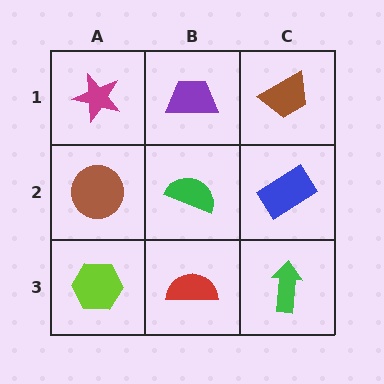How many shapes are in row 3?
3 shapes.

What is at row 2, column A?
A brown circle.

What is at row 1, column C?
A brown trapezoid.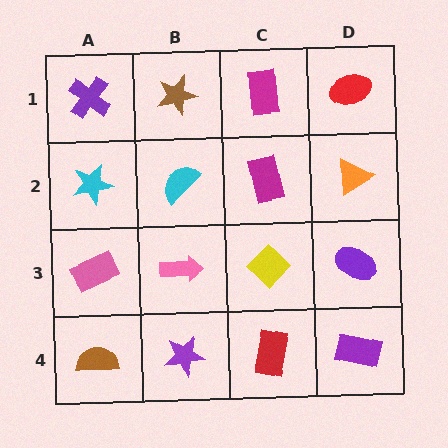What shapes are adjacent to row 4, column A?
A pink rectangle (row 3, column A), a purple star (row 4, column B).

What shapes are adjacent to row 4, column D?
A purple ellipse (row 3, column D), a red rectangle (row 4, column C).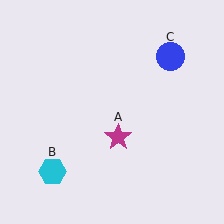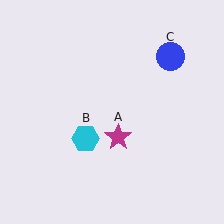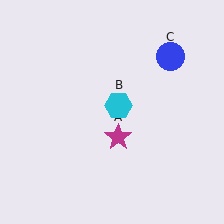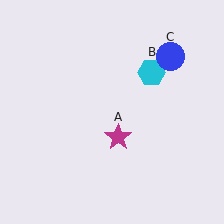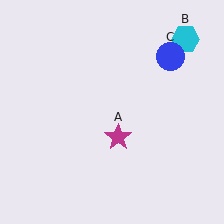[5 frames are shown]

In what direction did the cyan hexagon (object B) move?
The cyan hexagon (object B) moved up and to the right.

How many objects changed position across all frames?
1 object changed position: cyan hexagon (object B).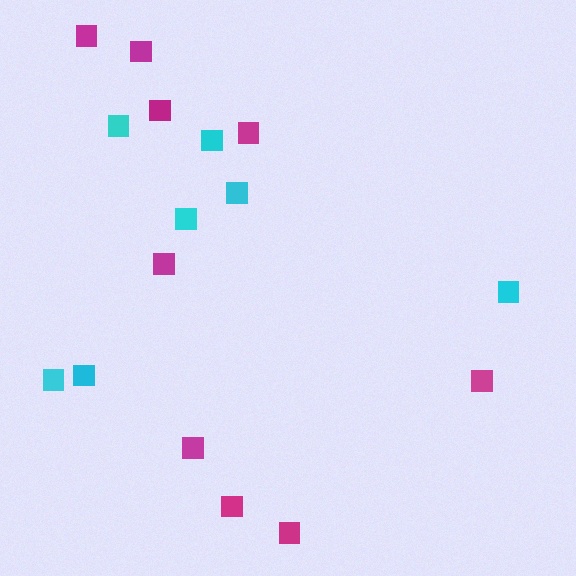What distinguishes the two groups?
There are 2 groups: one group of cyan squares (7) and one group of magenta squares (9).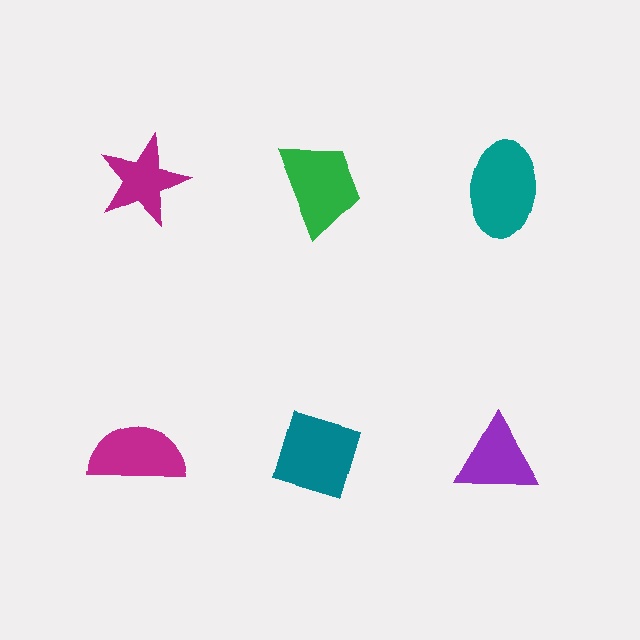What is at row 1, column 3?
A teal ellipse.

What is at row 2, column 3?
A purple triangle.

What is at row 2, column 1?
A magenta semicircle.